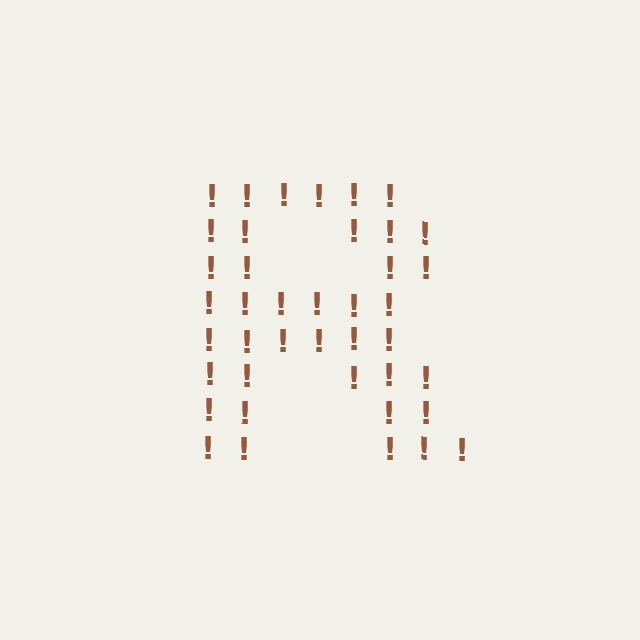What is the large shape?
The large shape is the letter R.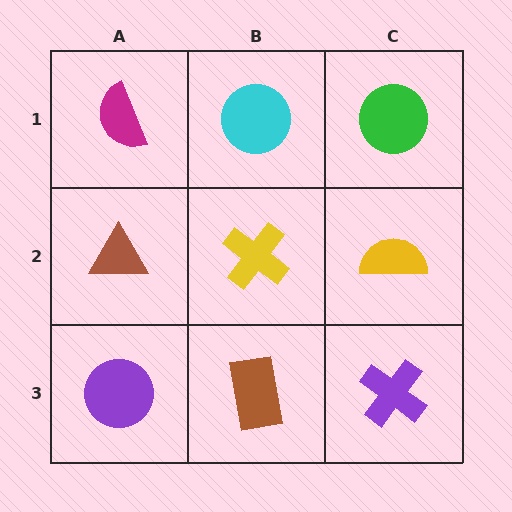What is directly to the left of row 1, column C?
A cyan circle.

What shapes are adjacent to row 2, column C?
A green circle (row 1, column C), a purple cross (row 3, column C), a yellow cross (row 2, column B).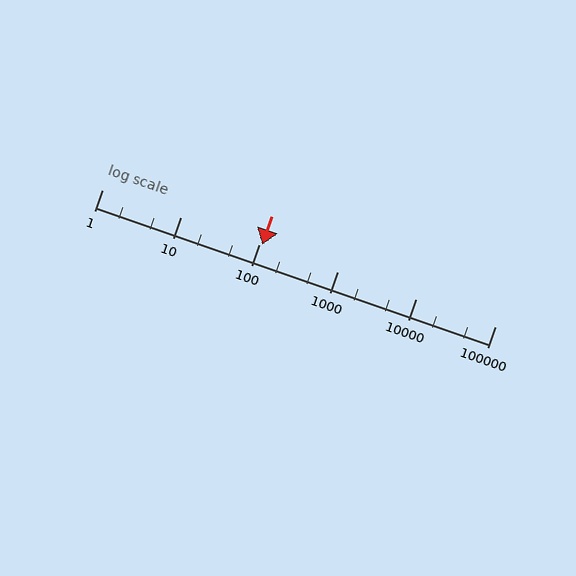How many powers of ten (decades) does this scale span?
The scale spans 5 decades, from 1 to 100000.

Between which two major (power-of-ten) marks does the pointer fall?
The pointer is between 100 and 1000.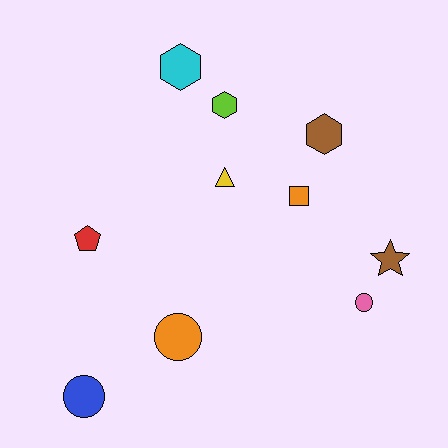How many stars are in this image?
There is 1 star.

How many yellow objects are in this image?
There is 1 yellow object.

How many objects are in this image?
There are 10 objects.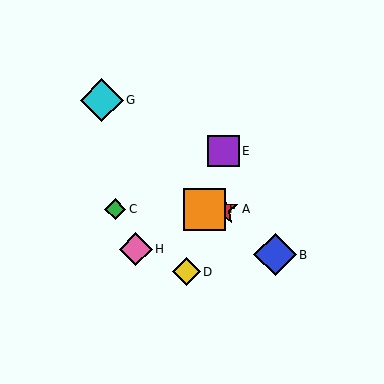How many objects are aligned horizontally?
3 objects (A, C, F) are aligned horizontally.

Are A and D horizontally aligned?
No, A is at y≈209 and D is at y≈272.